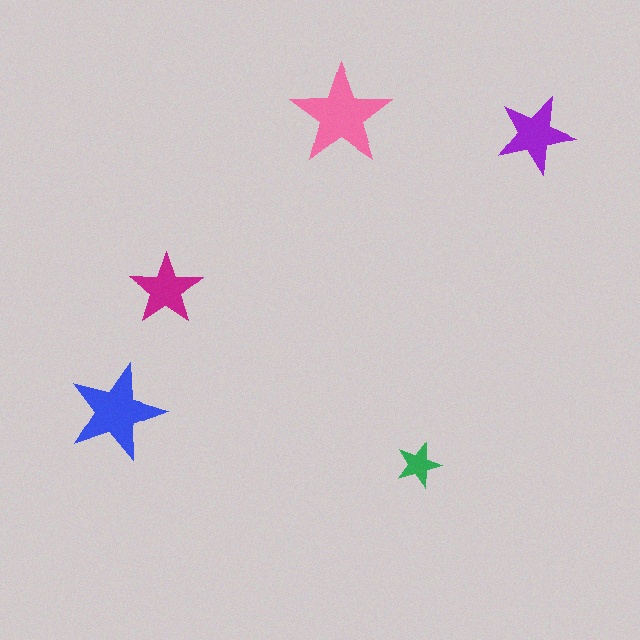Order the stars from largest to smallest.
the pink one, the blue one, the purple one, the magenta one, the green one.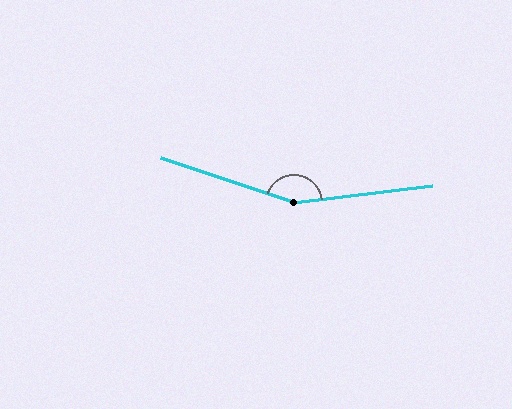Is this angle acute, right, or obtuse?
It is obtuse.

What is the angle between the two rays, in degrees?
Approximately 154 degrees.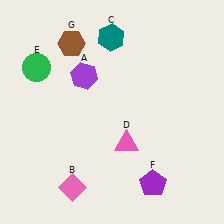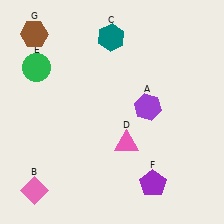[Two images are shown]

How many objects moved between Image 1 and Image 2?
3 objects moved between the two images.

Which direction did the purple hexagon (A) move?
The purple hexagon (A) moved right.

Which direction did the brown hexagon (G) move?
The brown hexagon (G) moved left.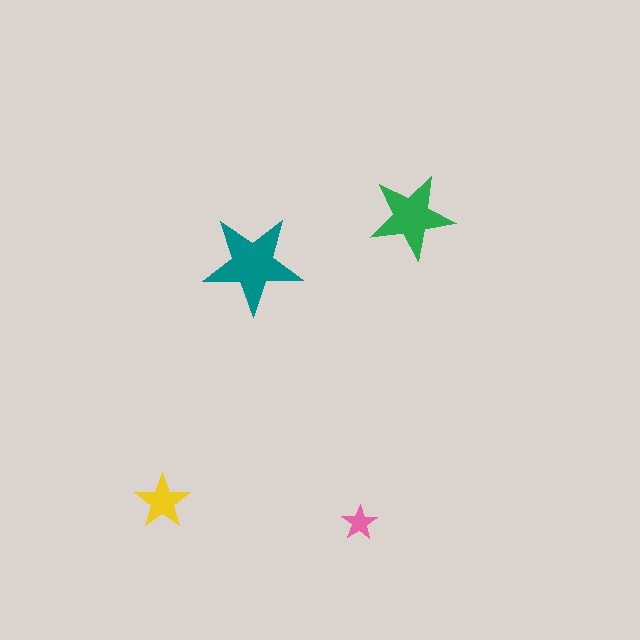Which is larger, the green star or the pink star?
The green one.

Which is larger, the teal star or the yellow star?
The teal one.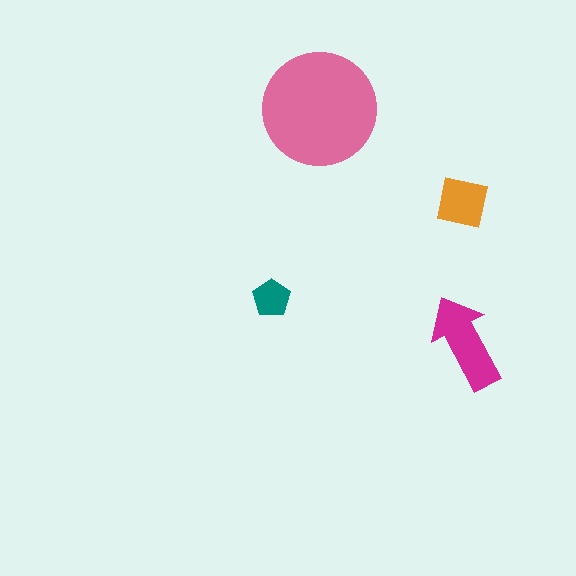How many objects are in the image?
There are 4 objects in the image.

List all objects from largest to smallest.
The pink circle, the magenta arrow, the orange square, the teal pentagon.